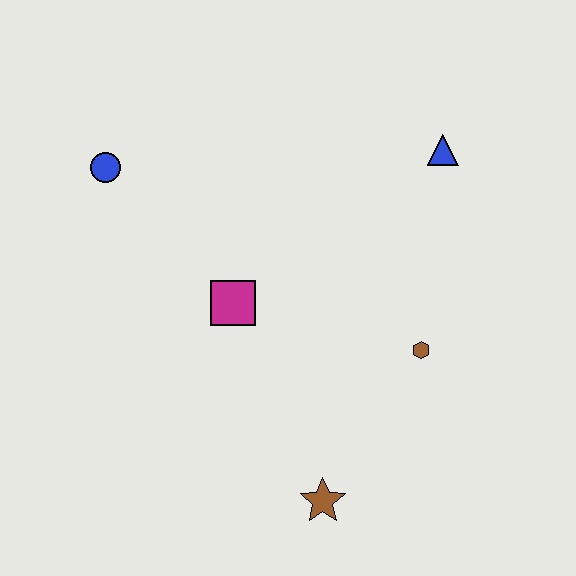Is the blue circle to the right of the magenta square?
No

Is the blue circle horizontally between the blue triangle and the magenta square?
No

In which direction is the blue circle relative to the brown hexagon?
The blue circle is to the left of the brown hexagon.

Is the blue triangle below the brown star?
No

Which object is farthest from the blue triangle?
The brown star is farthest from the blue triangle.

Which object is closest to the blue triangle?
The brown hexagon is closest to the blue triangle.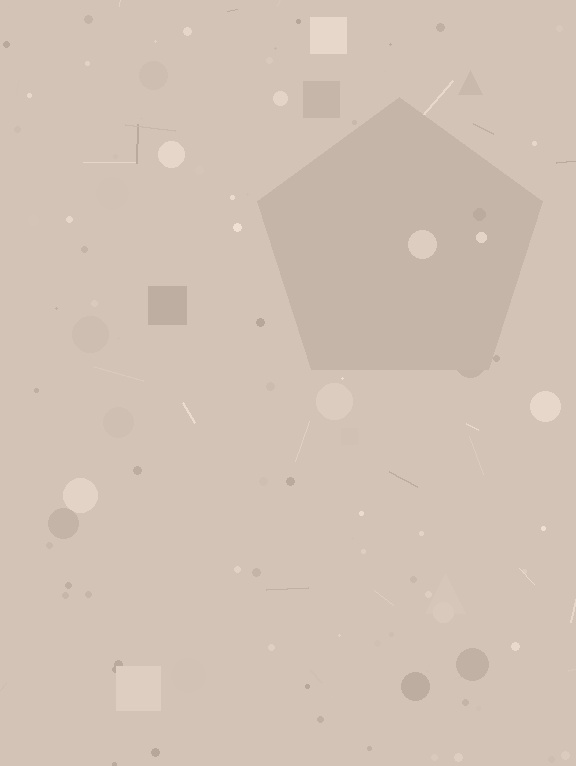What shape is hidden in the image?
A pentagon is hidden in the image.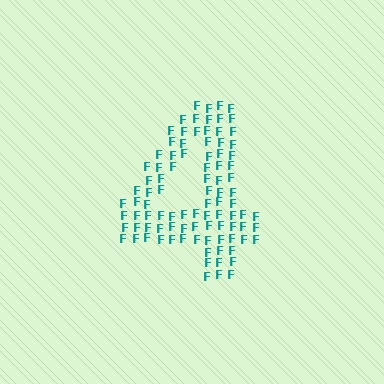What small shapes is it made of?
It is made of small letter F's.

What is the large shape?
The large shape is the digit 4.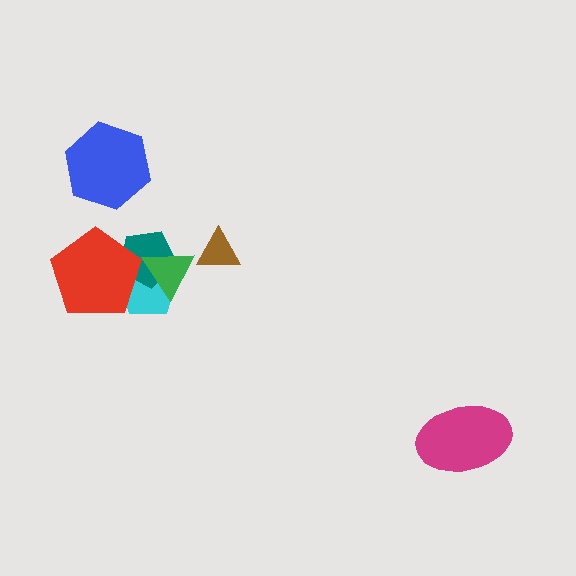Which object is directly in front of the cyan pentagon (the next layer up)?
The teal pentagon is directly in front of the cyan pentagon.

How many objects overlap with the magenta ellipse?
0 objects overlap with the magenta ellipse.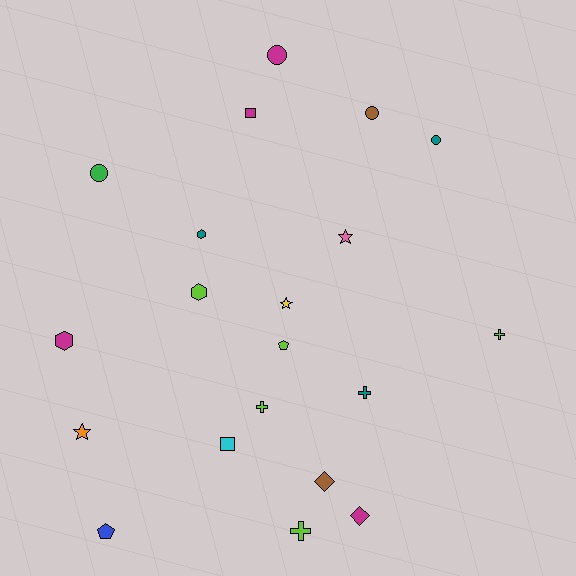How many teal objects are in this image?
There are 3 teal objects.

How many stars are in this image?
There are 3 stars.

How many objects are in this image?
There are 20 objects.